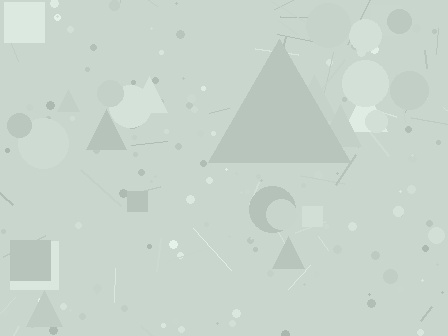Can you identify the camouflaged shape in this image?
The camouflaged shape is a triangle.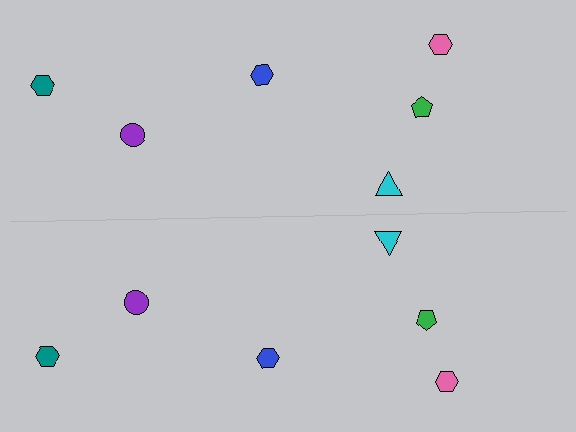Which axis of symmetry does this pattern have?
The pattern has a horizontal axis of symmetry running through the center of the image.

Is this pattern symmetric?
Yes, this pattern has bilateral (reflection) symmetry.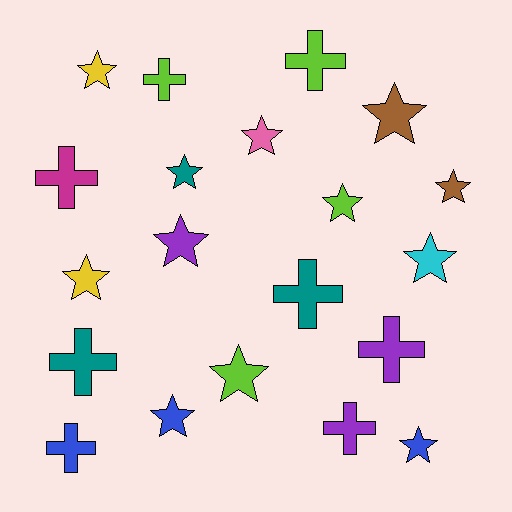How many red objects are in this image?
There are no red objects.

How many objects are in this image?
There are 20 objects.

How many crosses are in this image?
There are 8 crosses.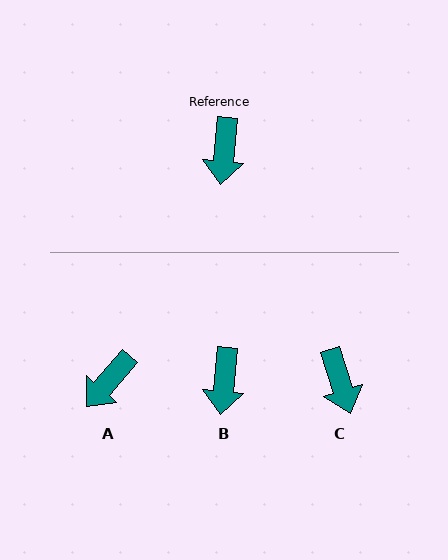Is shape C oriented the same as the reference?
No, it is off by about 23 degrees.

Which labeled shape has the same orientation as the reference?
B.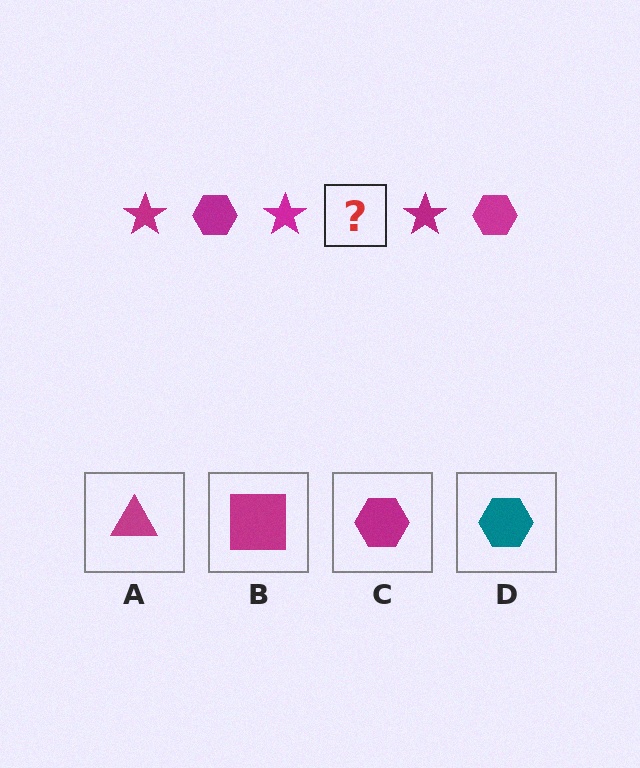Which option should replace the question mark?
Option C.